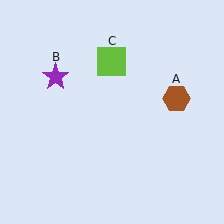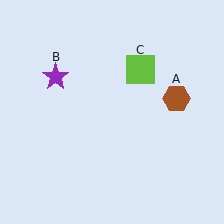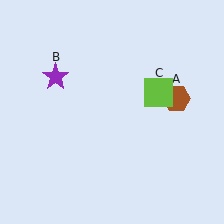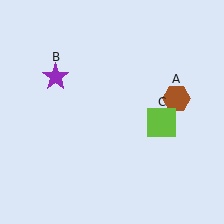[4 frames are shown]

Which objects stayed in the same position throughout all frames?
Brown hexagon (object A) and purple star (object B) remained stationary.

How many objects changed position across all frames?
1 object changed position: lime square (object C).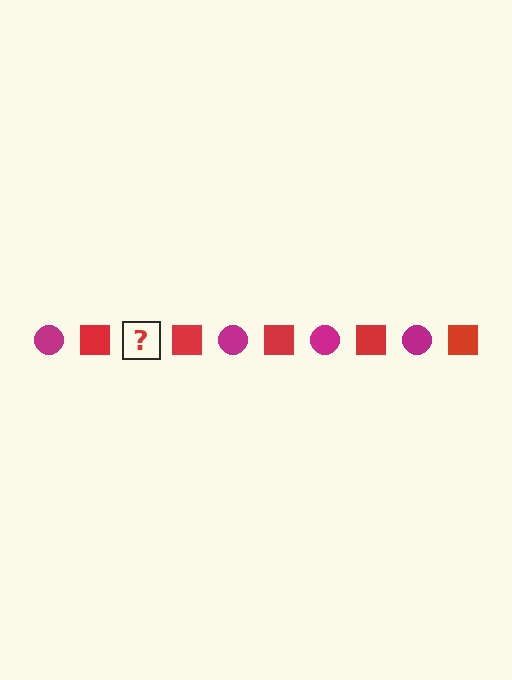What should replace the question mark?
The question mark should be replaced with a magenta circle.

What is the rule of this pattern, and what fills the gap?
The rule is that the pattern alternates between magenta circle and red square. The gap should be filled with a magenta circle.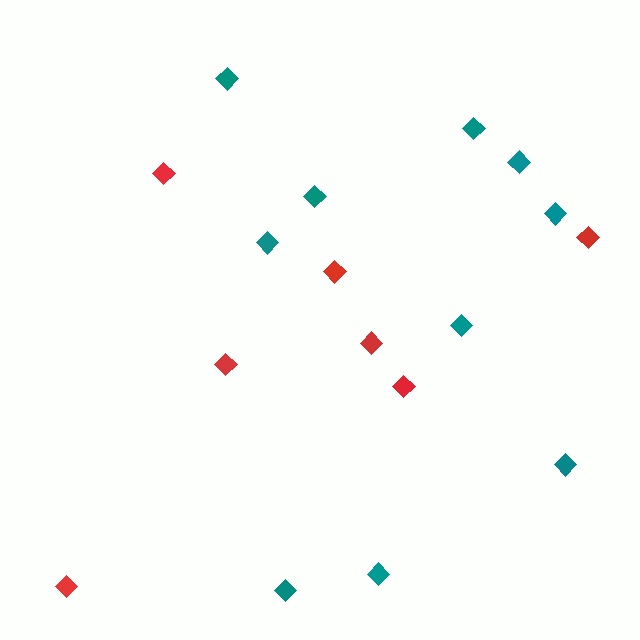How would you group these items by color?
There are 2 groups: one group of red diamonds (7) and one group of teal diamonds (10).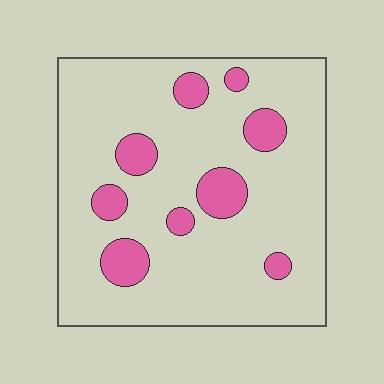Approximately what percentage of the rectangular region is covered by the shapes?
Approximately 15%.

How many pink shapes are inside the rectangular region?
9.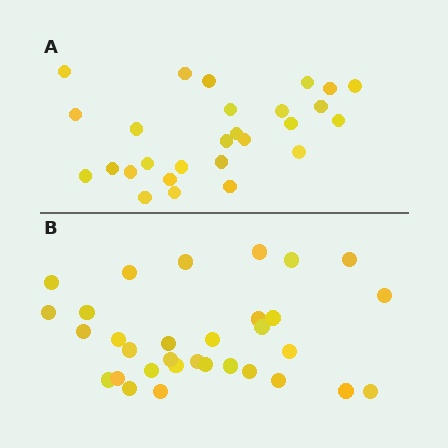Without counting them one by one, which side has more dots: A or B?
Region B (the bottom region) has more dots.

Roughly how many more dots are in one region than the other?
Region B has about 5 more dots than region A.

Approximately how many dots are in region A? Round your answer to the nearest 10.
About 30 dots. (The exact count is 27, which rounds to 30.)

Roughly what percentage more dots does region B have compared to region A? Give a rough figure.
About 20% more.